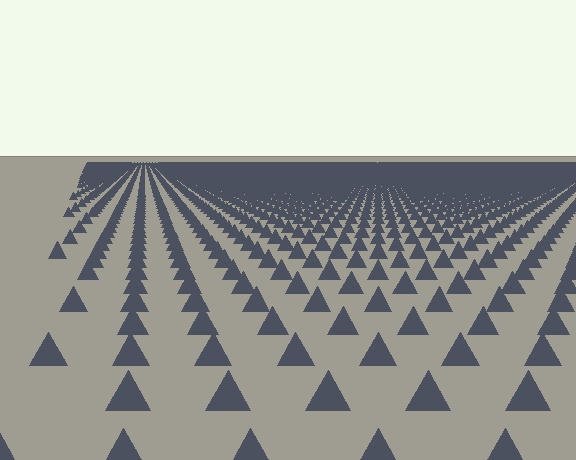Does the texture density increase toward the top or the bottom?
Density increases toward the top.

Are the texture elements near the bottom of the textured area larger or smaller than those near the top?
Larger. Near the bottom, elements are closer to the viewer and appear at a bigger on-screen size.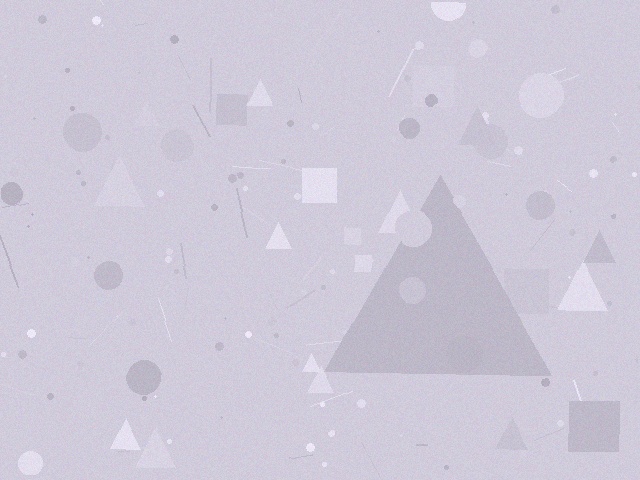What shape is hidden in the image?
A triangle is hidden in the image.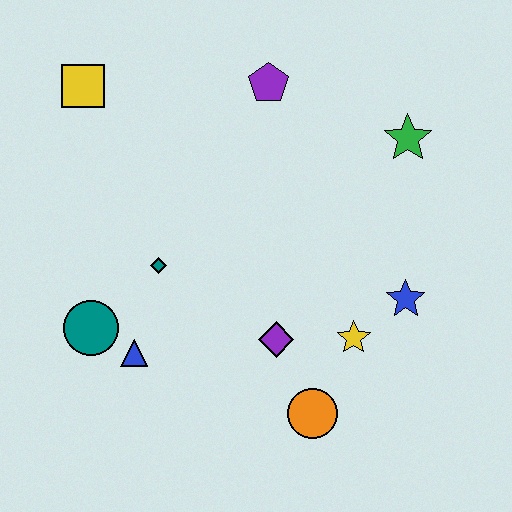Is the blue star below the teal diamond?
Yes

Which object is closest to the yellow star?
The blue star is closest to the yellow star.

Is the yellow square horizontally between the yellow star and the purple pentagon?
No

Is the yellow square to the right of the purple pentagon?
No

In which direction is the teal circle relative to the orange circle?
The teal circle is to the left of the orange circle.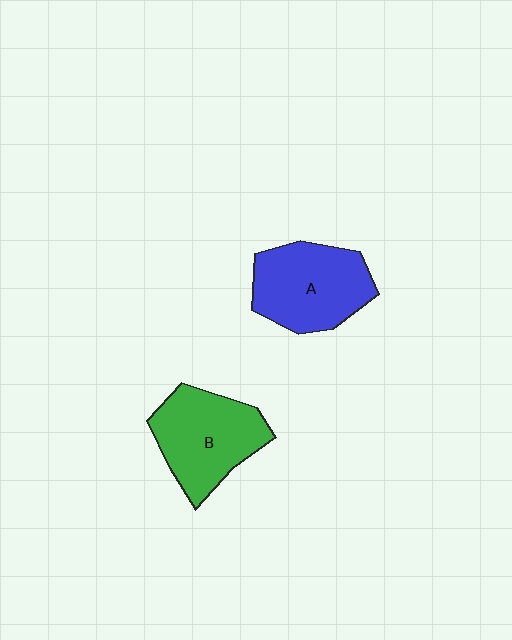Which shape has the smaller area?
Shape A (blue).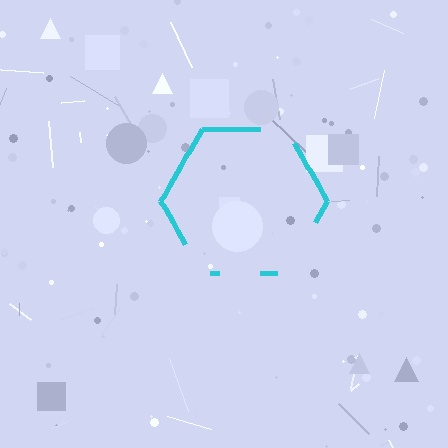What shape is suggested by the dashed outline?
The dashed outline suggests a hexagon.